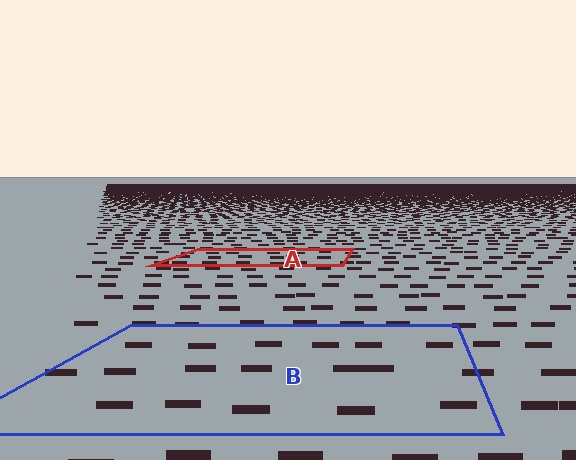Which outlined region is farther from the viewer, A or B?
Region A is farther from the viewer — the texture elements inside it appear smaller and more densely packed.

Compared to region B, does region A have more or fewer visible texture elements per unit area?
Region A has more texture elements per unit area — they are packed more densely because it is farther away.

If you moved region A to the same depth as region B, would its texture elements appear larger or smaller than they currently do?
They would appear larger. At a closer depth, the same texture elements are projected at a bigger on-screen size.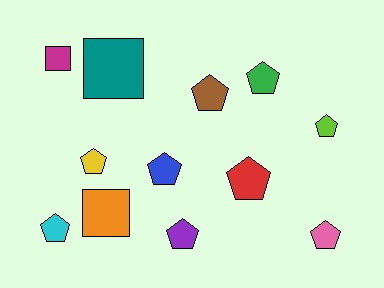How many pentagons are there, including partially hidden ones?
There are 9 pentagons.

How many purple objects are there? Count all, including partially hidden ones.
There is 1 purple object.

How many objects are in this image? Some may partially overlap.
There are 12 objects.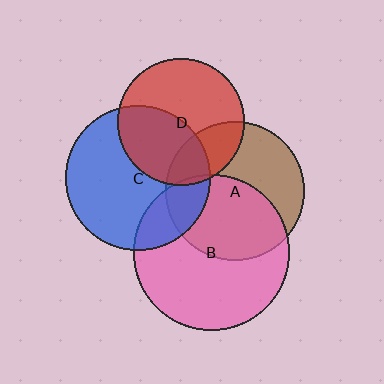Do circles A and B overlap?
Yes.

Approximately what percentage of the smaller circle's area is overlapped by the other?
Approximately 50%.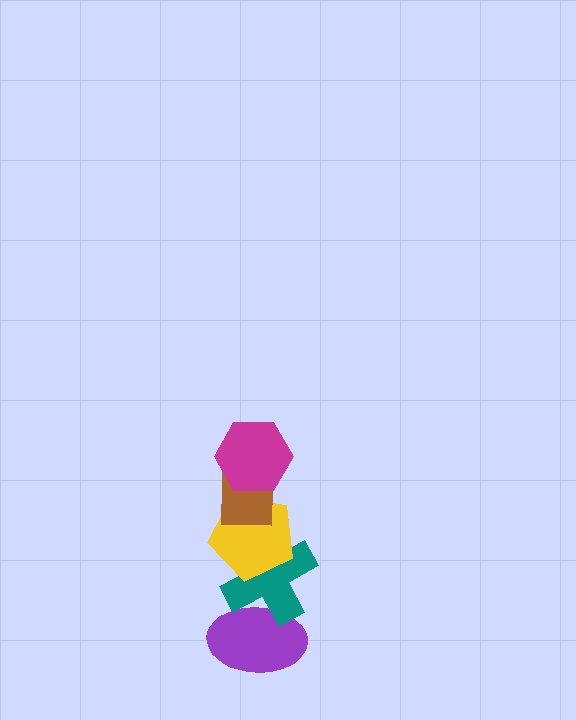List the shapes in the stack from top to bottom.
From top to bottom: the magenta hexagon, the brown rectangle, the yellow pentagon, the teal cross, the purple ellipse.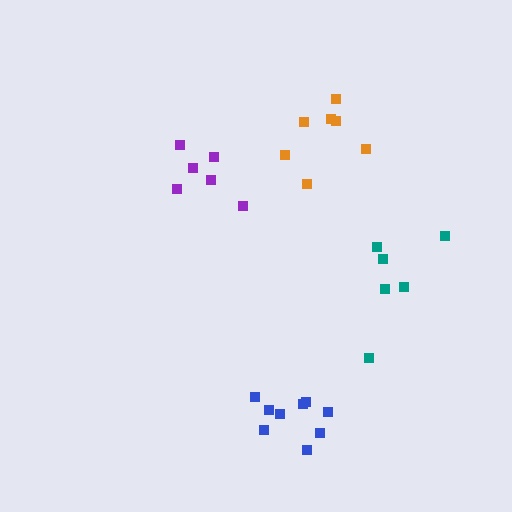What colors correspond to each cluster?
The clusters are colored: teal, purple, blue, orange.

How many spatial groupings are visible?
There are 4 spatial groupings.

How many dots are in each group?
Group 1: 6 dots, Group 2: 6 dots, Group 3: 9 dots, Group 4: 7 dots (28 total).